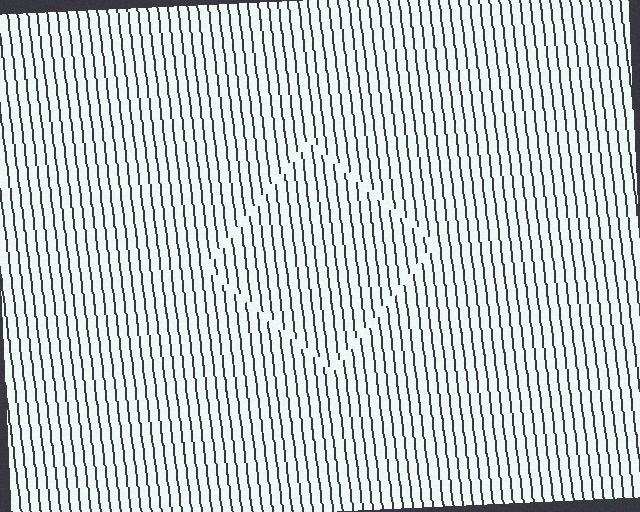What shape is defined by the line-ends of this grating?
An illusory square. The interior of the shape contains the same grating, shifted by half a period — the contour is defined by the phase discontinuity where line-ends from the inner and outer gratings abut.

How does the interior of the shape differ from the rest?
The interior of the shape contains the same grating, shifted by half a period — the contour is defined by the phase discontinuity where line-ends from the inner and outer gratings abut.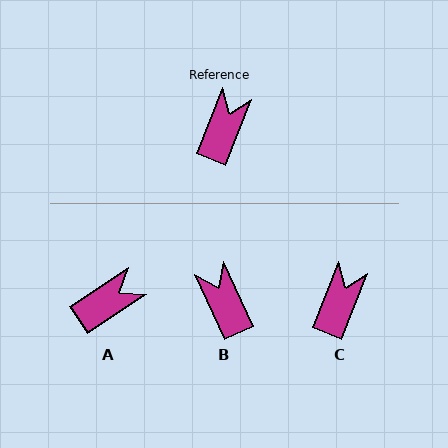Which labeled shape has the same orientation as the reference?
C.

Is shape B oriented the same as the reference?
No, it is off by about 46 degrees.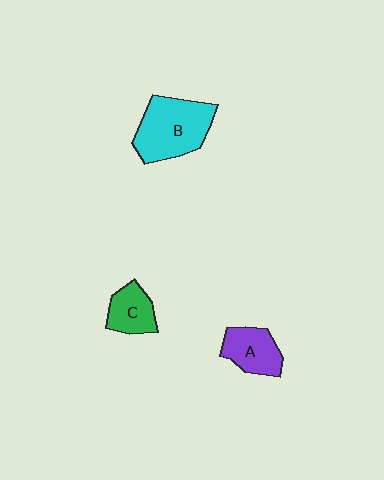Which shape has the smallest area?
Shape C (green).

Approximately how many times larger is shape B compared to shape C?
Approximately 2.0 times.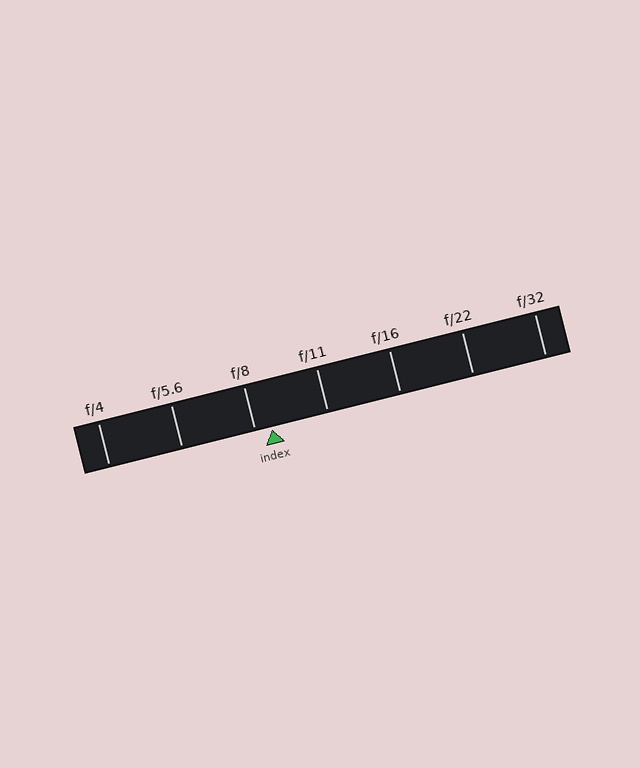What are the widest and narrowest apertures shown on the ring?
The widest aperture shown is f/4 and the narrowest is f/32.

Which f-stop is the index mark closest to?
The index mark is closest to f/8.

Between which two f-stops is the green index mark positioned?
The index mark is between f/8 and f/11.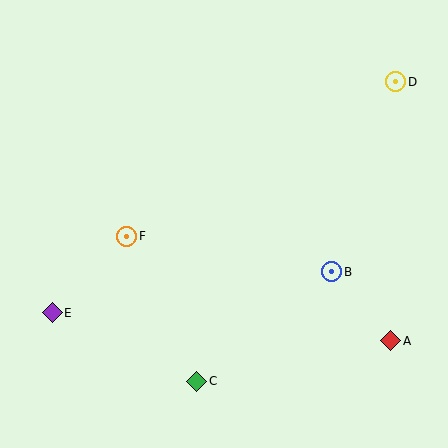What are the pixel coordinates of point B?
Point B is at (332, 272).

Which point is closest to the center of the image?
Point F at (127, 236) is closest to the center.